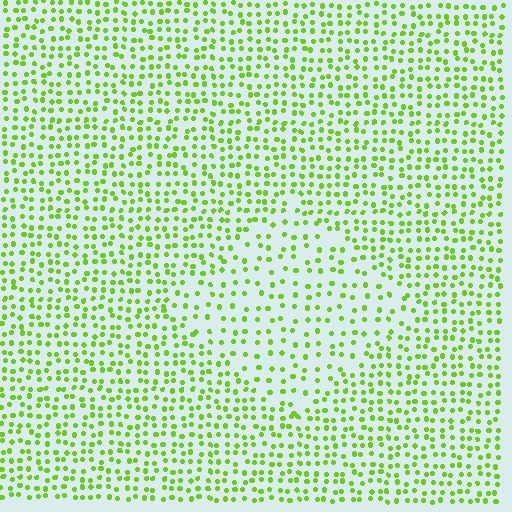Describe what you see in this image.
The image contains small lime elements arranged at two different densities. A diamond-shaped region is visible where the elements are less densely packed than the surrounding area.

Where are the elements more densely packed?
The elements are more densely packed outside the diamond boundary.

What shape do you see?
I see a diamond.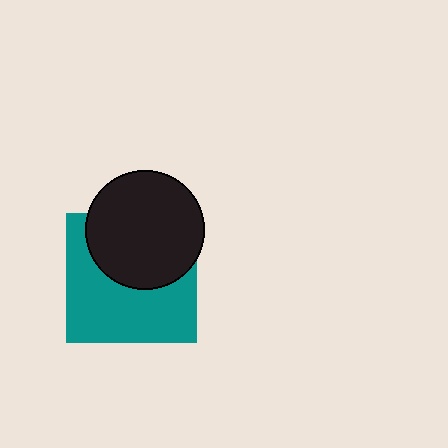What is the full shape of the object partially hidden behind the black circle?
The partially hidden object is a teal square.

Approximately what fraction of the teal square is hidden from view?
Roughly 43% of the teal square is hidden behind the black circle.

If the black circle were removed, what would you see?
You would see the complete teal square.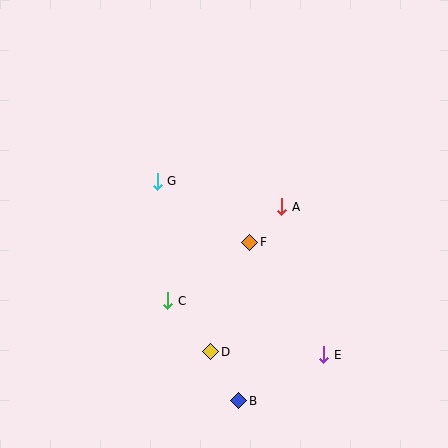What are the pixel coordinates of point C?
Point C is at (168, 301).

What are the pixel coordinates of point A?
Point A is at (282, 207).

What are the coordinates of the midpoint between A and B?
The midpoint between A and B is at (260, 304).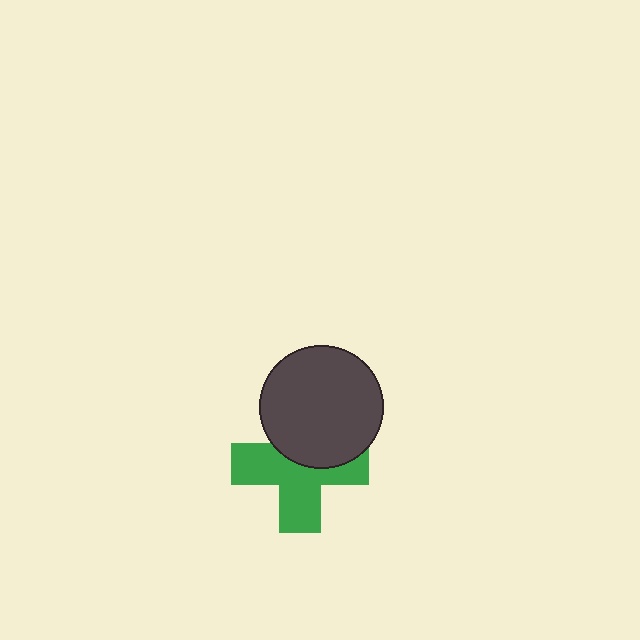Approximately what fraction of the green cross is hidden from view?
Roughly 39% of the green cross is hidden behind the dark gray circle.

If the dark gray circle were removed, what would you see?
You would see the complete green cross.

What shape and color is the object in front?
The object in front is a dark gray circle.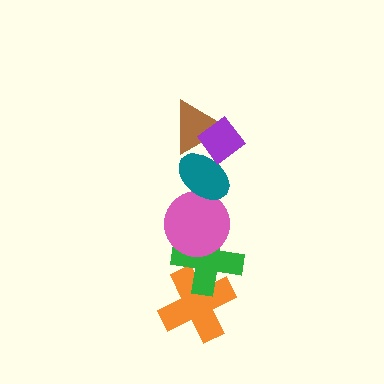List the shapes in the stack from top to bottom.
From top to bottom: the purple diamond, the brown triangle, the teal ellipse, the pink circle, the green cross, the orange cross.